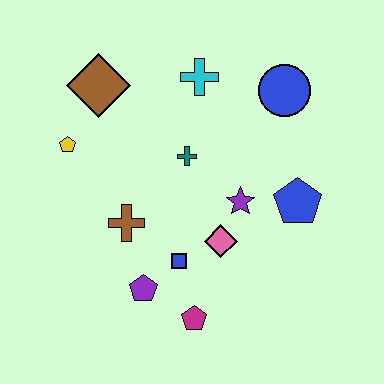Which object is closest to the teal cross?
The purple star is closest to the teal cross.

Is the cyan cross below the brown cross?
No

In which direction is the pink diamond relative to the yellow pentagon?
The pink diamond is to the right of the yellow pentagon.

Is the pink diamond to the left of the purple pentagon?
No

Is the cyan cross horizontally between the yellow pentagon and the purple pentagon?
No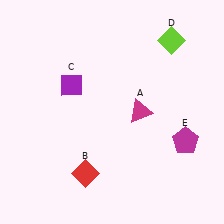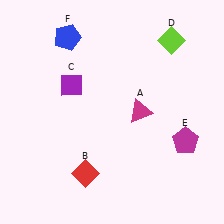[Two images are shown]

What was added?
A blue pentagon (F) was added in Image 2.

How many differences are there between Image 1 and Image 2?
There is 1 difference between the two images.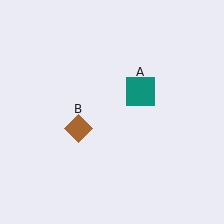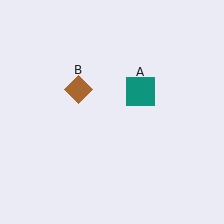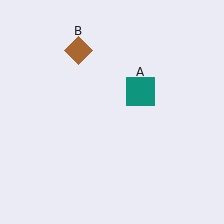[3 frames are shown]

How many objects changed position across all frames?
1 object changed position: brown diamond (object B).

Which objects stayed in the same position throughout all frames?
Teal square (object A) remained stationary.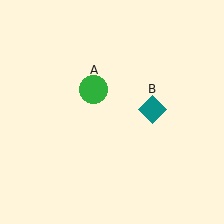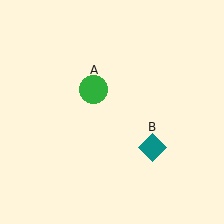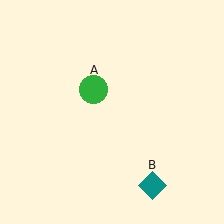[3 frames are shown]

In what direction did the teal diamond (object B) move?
The teal diamond (object B) moved down.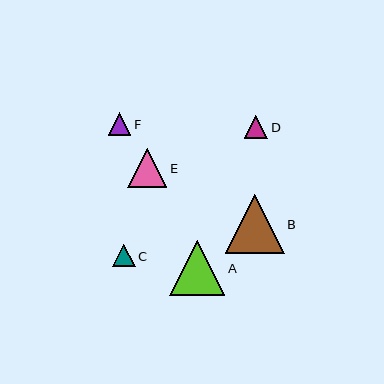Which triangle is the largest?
Triangle B is the largest with a size of approximately 59 pixels.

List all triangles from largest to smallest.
From largest to smallest: B, A, E, D, F, C.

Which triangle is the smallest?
Triangle C is the smallest with a size of approximately 23 pixels.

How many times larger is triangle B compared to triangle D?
Triangle B is approximately 2.5 times the size of triangle D.